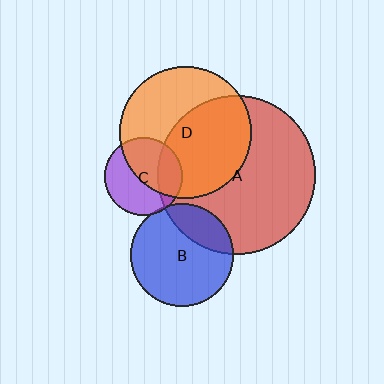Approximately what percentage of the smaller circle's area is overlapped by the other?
Approximately 5%.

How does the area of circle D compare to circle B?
Approximately 1.7 times.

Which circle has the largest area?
Circle A (red).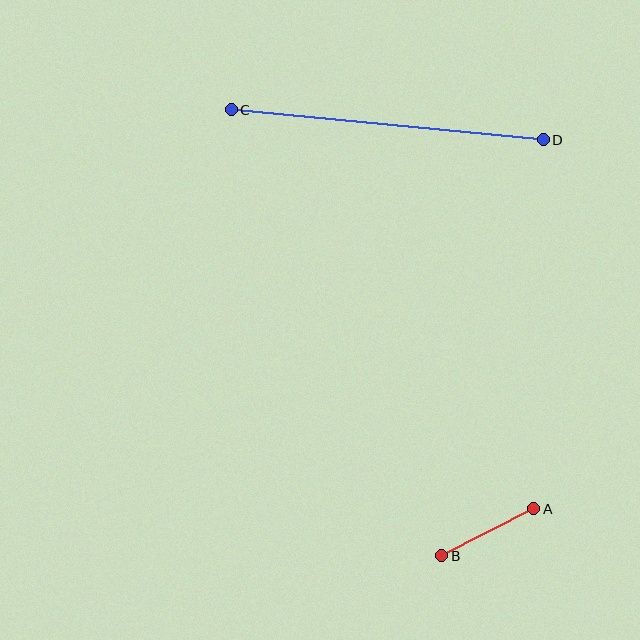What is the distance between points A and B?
The distance is approximately 103 pixels.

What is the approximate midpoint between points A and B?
The midpoint is at approximately (488, 532) pixels.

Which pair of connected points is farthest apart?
Points C and D are farthest apart.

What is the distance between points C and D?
The distance is approximately 313 pixels.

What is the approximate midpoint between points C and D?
The midpoint is at approximately (387, 125) pixels.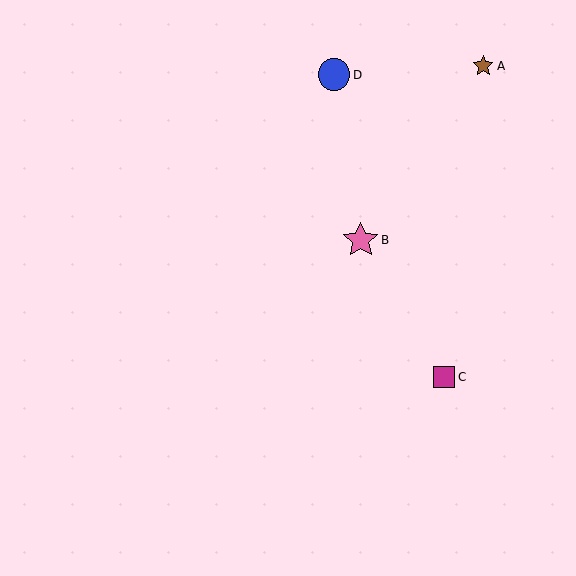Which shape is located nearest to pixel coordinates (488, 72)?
The brown star (labeled A) at (483, 66) is nearest to that location.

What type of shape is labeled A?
Shape A is a brown star.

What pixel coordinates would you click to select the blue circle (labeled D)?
Click at (334, 75) to select the blue circle D.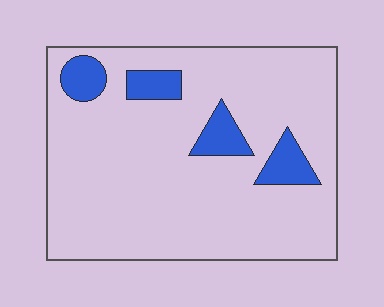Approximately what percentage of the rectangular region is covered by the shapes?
Approximately 10%.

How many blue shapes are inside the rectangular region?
4.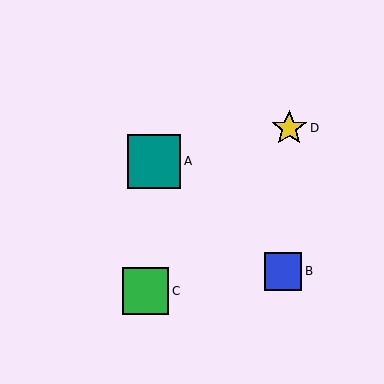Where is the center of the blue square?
The center of the blue square is at (283, 271).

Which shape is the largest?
The teal square (labeled A) is the largest.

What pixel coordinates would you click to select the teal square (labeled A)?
Click at (154, 161) to select the teal square A.